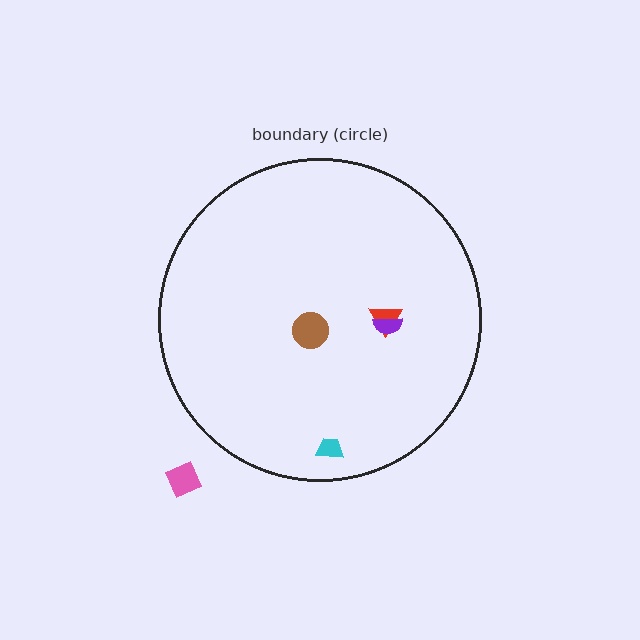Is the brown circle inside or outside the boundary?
Inside.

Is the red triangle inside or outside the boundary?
Inside.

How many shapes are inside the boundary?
4 inside, 1 outside.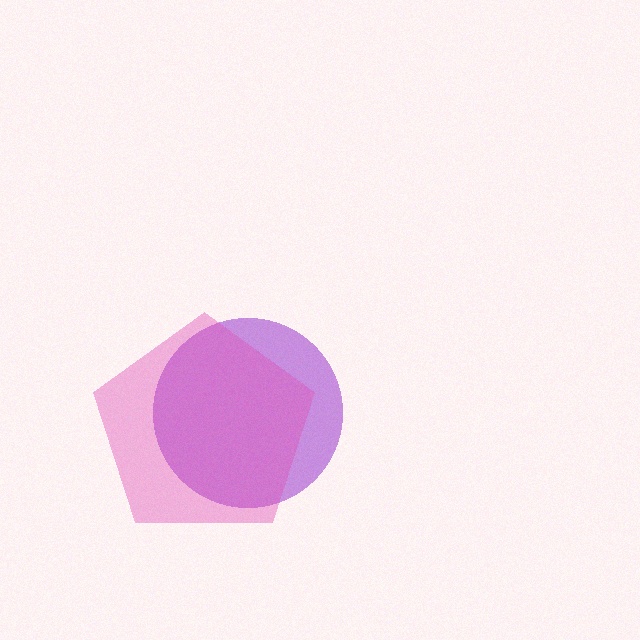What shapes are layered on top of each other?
The layered shapes are: a purple circle, a pink pentagon.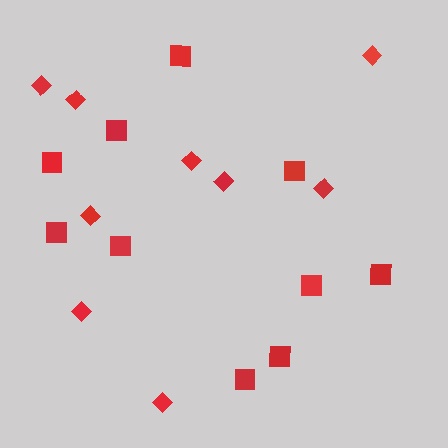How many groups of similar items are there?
There are 2 groups: one group of squares (10) and one group of diamonds (9).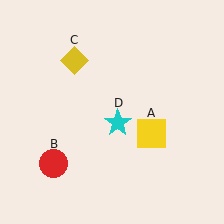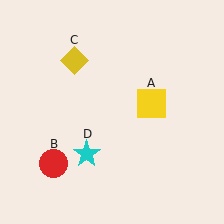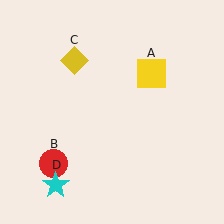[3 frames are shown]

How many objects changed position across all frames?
2 objects changed position: yellow square (object A), cyan star (object D).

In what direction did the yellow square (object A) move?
The yellow square (object A) moved up.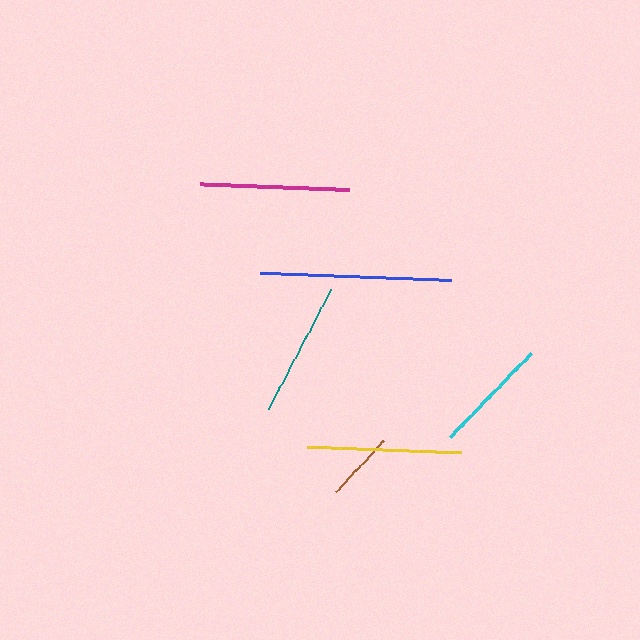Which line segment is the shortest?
The brown line is the shortest at approximately 70 pixels.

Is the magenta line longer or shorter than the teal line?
The magenta line is longer than the teal line.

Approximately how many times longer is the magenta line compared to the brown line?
The magenta line is approximately 2.1 times the length of the brown line.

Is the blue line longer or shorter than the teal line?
The blue line is longer than the teal line.